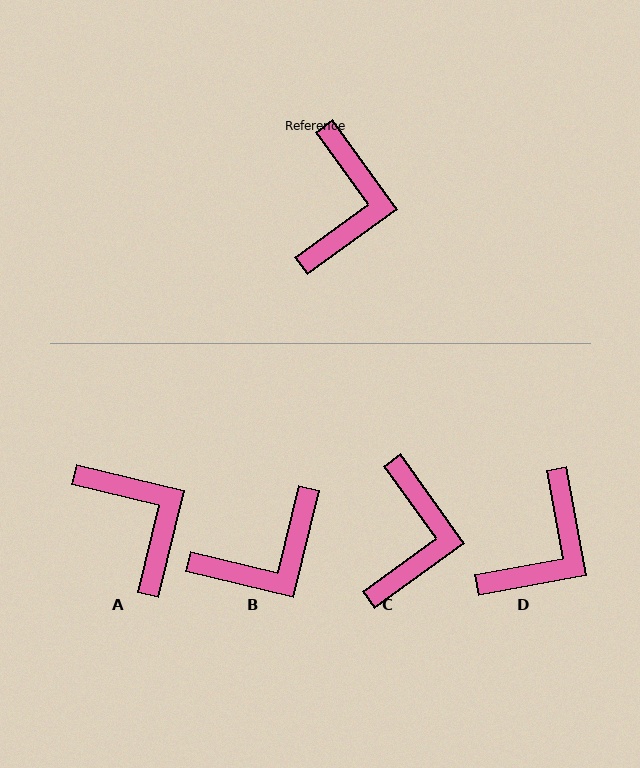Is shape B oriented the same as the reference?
No, it is off by about 49 degrees.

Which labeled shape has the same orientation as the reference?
C.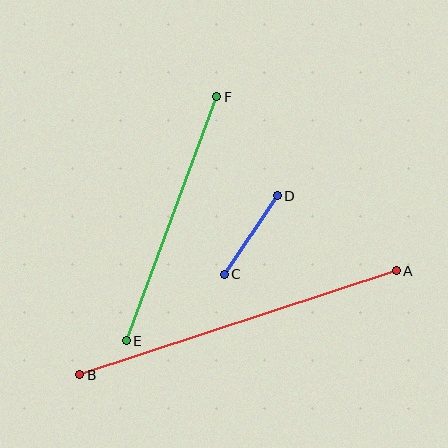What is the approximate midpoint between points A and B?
The midpoint is at approximately (238, 323) pixels.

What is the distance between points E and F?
The distance is approximately 260 pixels.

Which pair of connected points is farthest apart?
Points A and B are farthest apart.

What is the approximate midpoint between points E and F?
The midpoint is at approximately (172, 219) pixels.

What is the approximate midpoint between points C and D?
The midpoint is at approximately (251, 235) pixels.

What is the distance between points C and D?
The distance is approximately 95 pixels.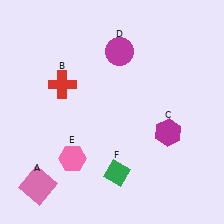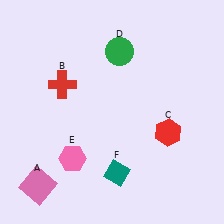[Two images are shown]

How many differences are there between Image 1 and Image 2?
There are 3 differences between the two images.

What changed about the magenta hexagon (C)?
In Image 1, C is magenta. In Image 2, it changed to red.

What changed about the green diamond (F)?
In Image 1, F is green. In Image 2, it changed to teal.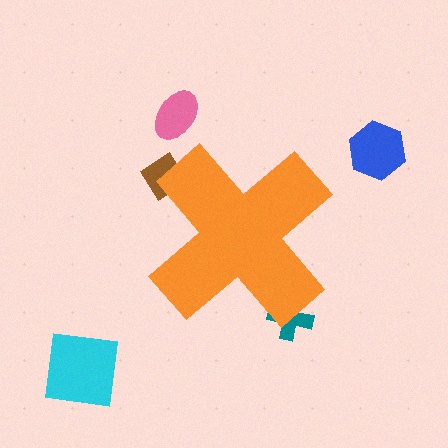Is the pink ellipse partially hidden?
No, the pink ellipse is fully visible.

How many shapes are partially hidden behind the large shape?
2 shapes are partially hidden.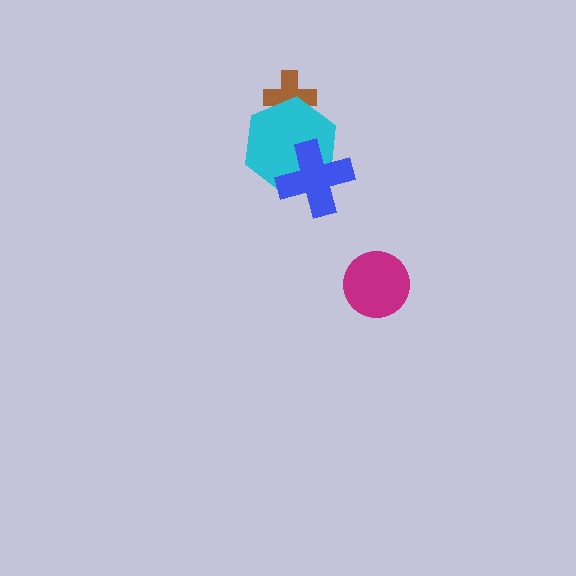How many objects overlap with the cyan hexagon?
2 objects overlap with the cyan hexagon.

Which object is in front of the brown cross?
The cyan hexagon is in front of the brown cross.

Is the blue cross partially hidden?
No, no other shape covers it.